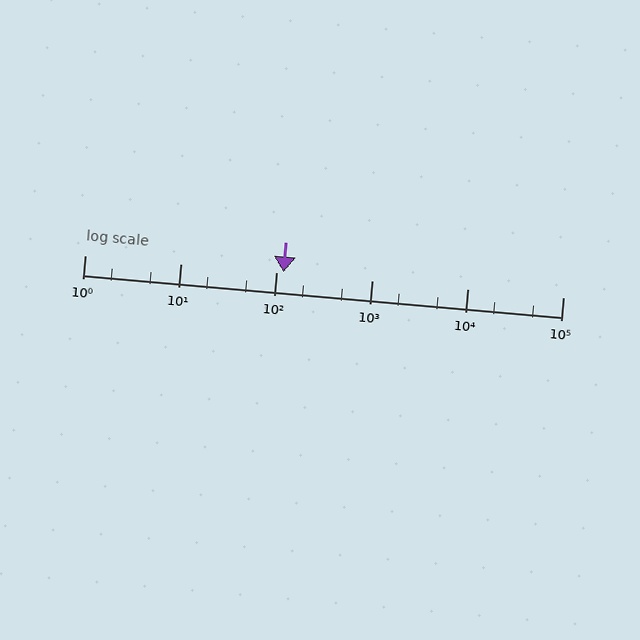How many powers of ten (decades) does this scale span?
The scale spans 5 decades, from 1 to 100000.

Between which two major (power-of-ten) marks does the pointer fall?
The pointer is between 100 and 1000.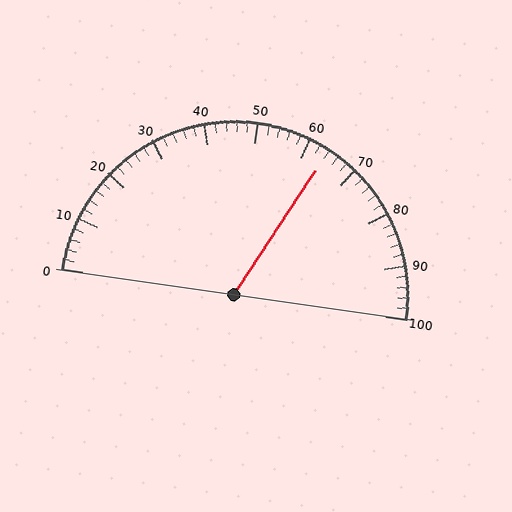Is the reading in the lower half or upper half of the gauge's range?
The reading is in the upper half of the range (0 to 100).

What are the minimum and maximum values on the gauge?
The gauge ranges from 0 to 100.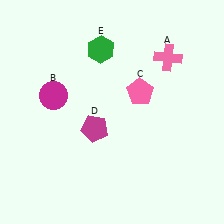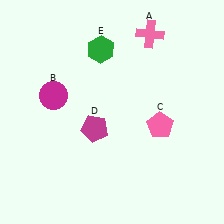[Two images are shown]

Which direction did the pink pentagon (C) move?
The pink pentagon (C) moved down.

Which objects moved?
The objects that moved are: the pink cross (A), the pink pentagon (C).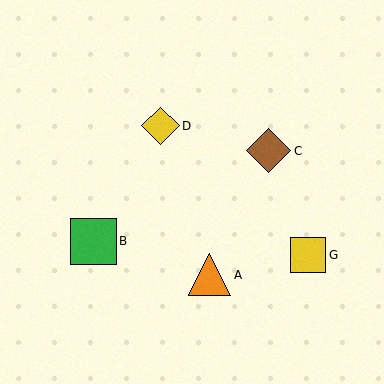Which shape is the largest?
The green square (labeled B) is the largest.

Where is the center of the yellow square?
The center of the yellow square is at (308, 255).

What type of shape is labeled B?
Shape B is a green square.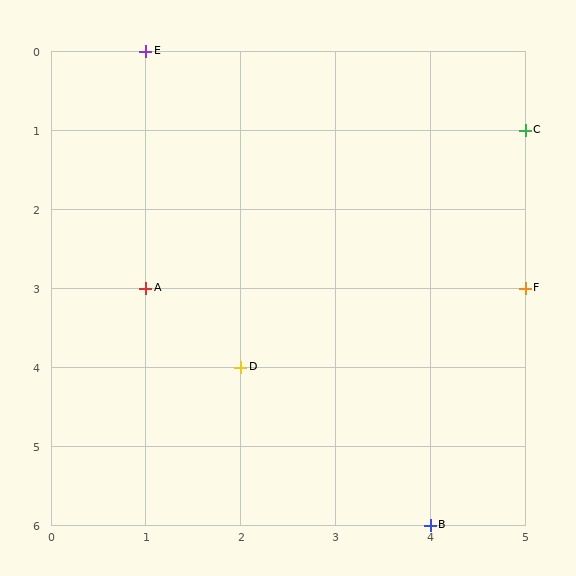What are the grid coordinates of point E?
Point E is at grid coordinates (1, 0).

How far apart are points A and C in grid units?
Points A and C are 4 columns and 2 rows apart (about 4.5 grid units diagonally).